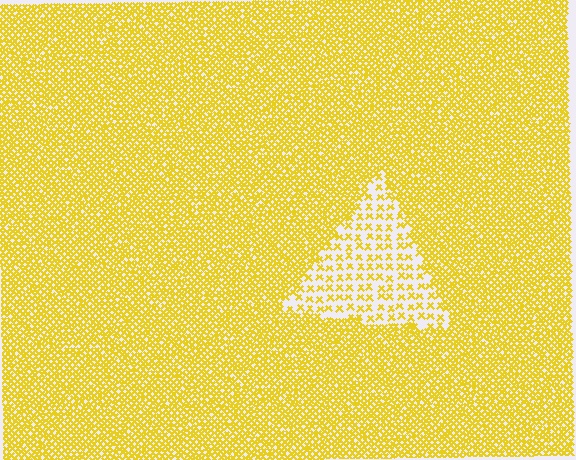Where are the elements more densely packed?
The elements are more densely packed outside the triangle boundary.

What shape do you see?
I see a triangle.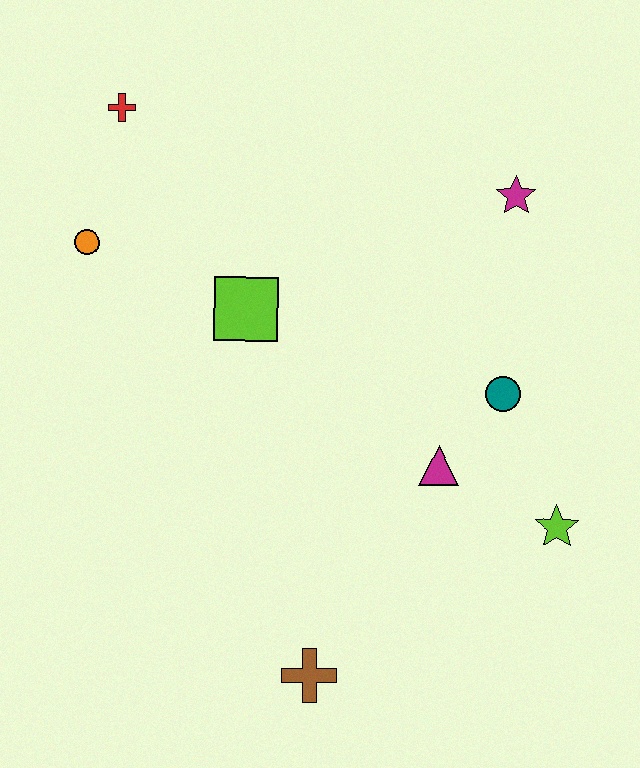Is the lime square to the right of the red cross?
Yes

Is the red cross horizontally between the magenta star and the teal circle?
No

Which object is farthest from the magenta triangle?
The red cross is farthest from the magenta triangle.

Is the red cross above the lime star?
Yes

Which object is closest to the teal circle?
The magenta triangle is closest to the teal circle.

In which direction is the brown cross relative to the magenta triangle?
The brown cross is below the magenta triangle.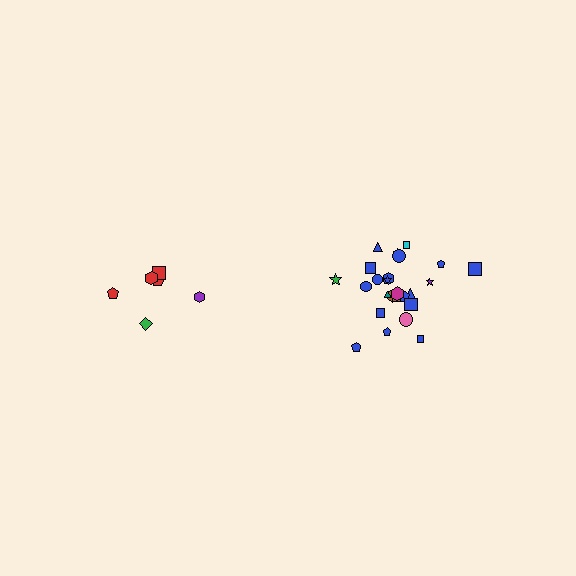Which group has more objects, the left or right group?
The right group.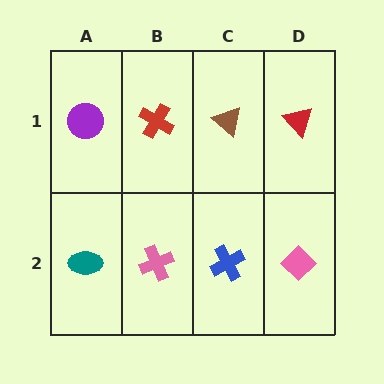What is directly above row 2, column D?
A red triangle.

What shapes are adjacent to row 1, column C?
A blue cross (row 2, column C), a red cross (row 1, column B), a red triangle (row 1, column D).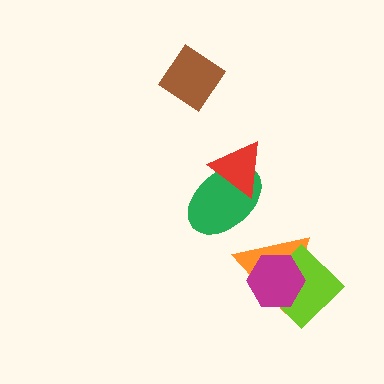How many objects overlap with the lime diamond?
2 objects overlap with the lime diamond.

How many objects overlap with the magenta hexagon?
2 objects overlap with the magenta hexagon.